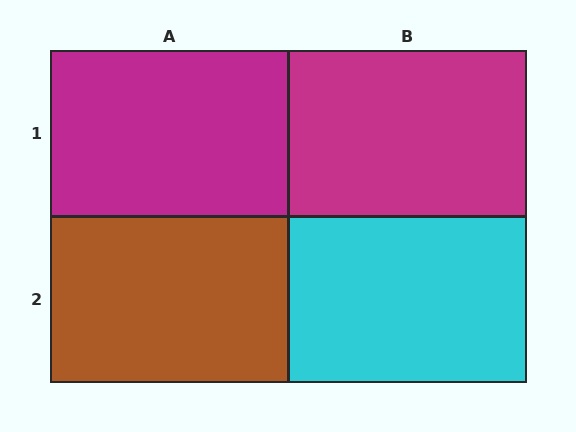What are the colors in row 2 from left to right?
Brown, cyan.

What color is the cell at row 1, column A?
Magenta.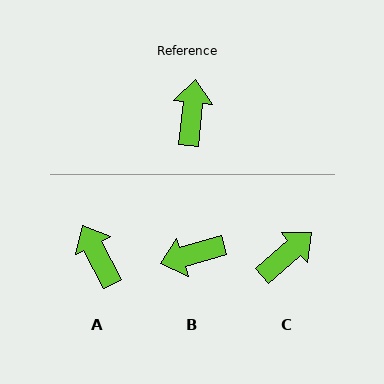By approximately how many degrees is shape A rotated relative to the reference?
Approximately 33 degrees counter-clockwise.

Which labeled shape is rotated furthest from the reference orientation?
B, about 112 degrees away.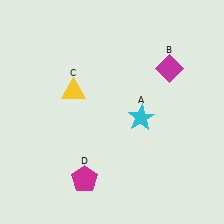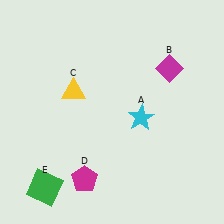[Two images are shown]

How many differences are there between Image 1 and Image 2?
There is 1 difference between the two images.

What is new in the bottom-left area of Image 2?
A green square (E) was added in the bottom-left area of Image 2.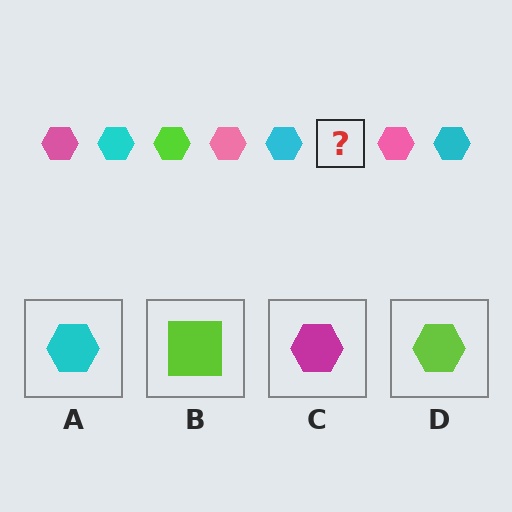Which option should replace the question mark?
Option D.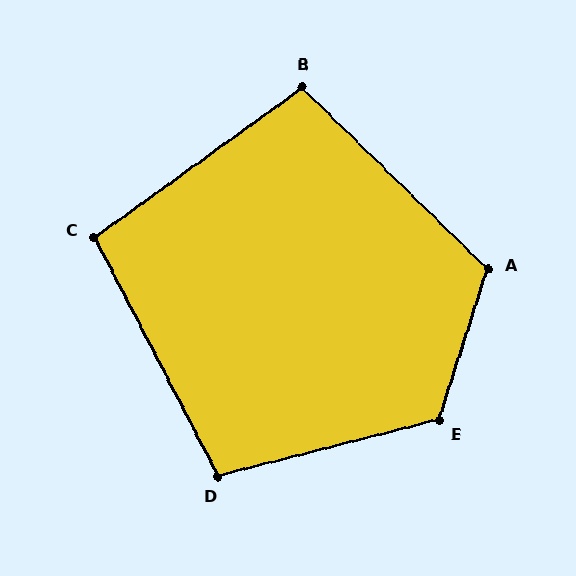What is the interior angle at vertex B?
Approximately 100 degrees (obtuse).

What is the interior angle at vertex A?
Approximately 116 degrees (obtuse).